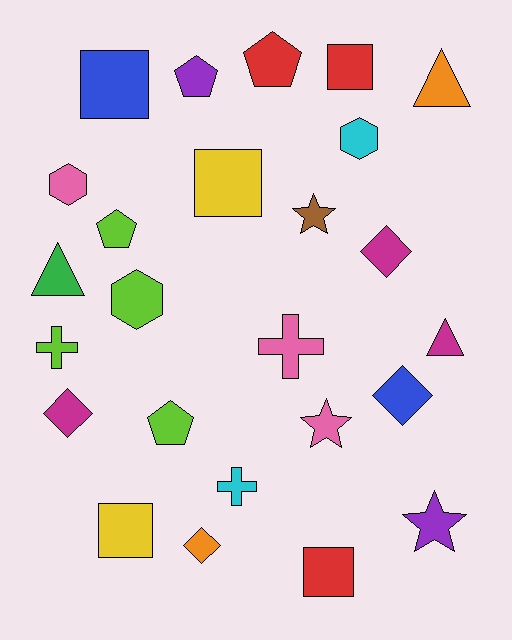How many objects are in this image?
There are 25 objects.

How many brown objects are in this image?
There is 1 brown object.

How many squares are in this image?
There are 5 squares.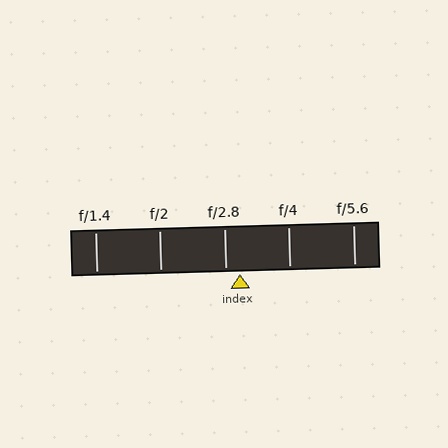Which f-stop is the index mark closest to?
The index mark is closest to f/2.8.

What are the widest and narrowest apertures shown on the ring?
The widest aperture shown is f/1.4 and the narrowest is f/5.6.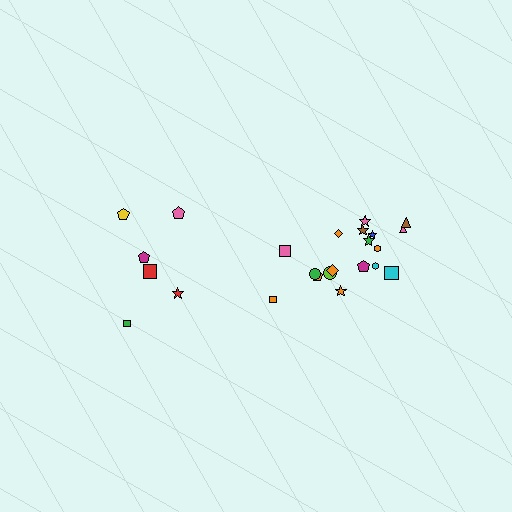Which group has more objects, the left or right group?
The right group.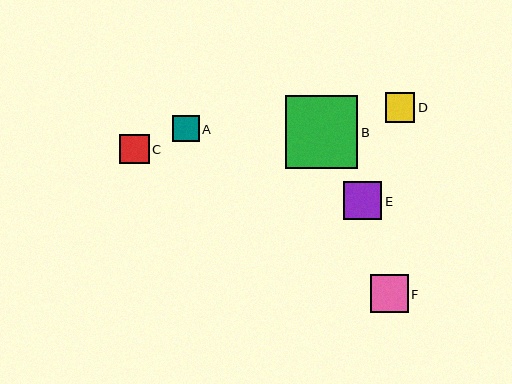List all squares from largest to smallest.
From largest to smallest: B, E, F, C, D, A.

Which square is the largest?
Square B is the largest with a size of approximately 73 pixels.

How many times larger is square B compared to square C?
Square B is approximately 2.5 times the size of square C.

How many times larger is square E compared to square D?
Square E is approximately 1.3 times the size of square D.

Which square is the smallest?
Square A is the smallest with a size of approximately 27 pixels.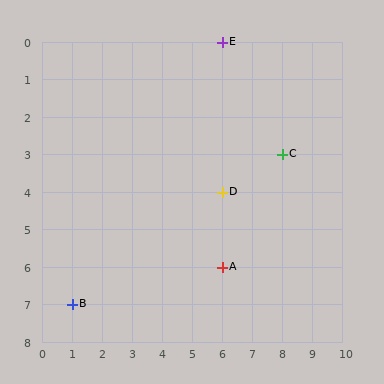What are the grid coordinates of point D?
Point D is at grid coordinates (6, 4).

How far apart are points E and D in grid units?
Points E and D are 4 rows apart.